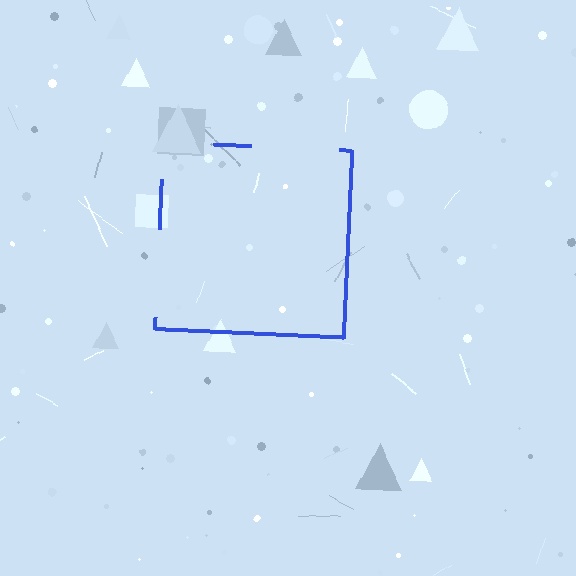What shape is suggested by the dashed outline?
The dashed outline suggests a square.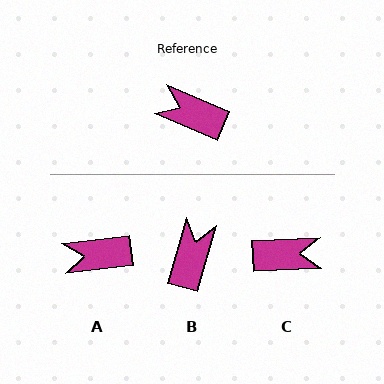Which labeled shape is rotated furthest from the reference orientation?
C, about 155 degrees away.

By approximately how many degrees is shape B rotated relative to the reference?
Approximately 83 degrees clockwise.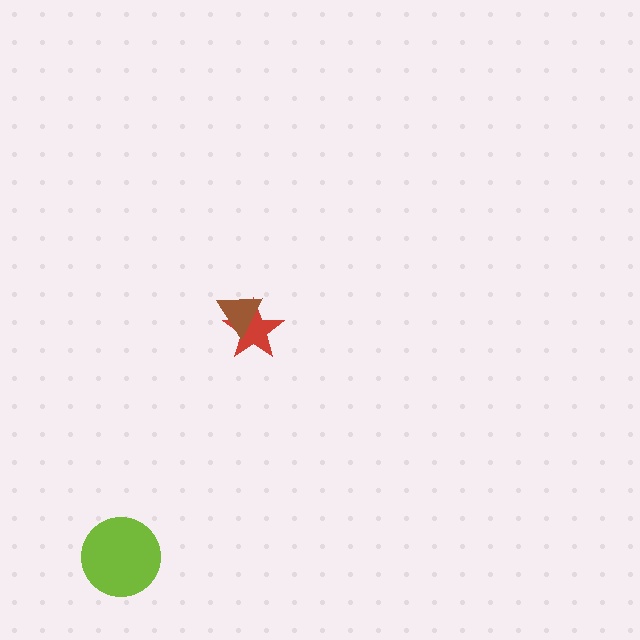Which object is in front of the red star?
The brown triangle is in front of the red star.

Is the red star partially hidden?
Yes, it is partially covered by another shape.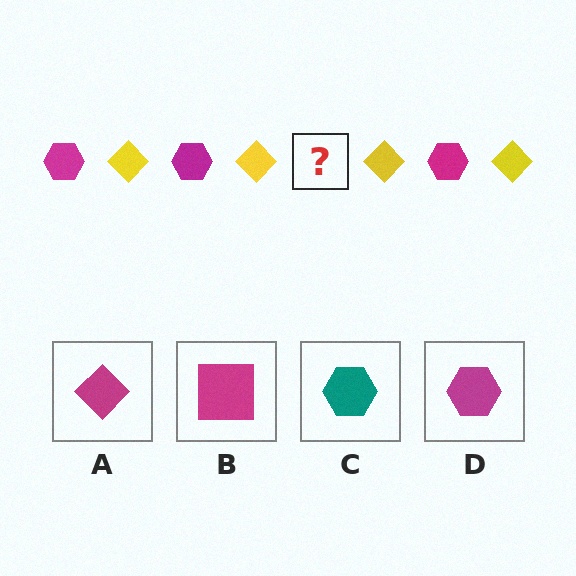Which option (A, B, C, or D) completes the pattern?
D.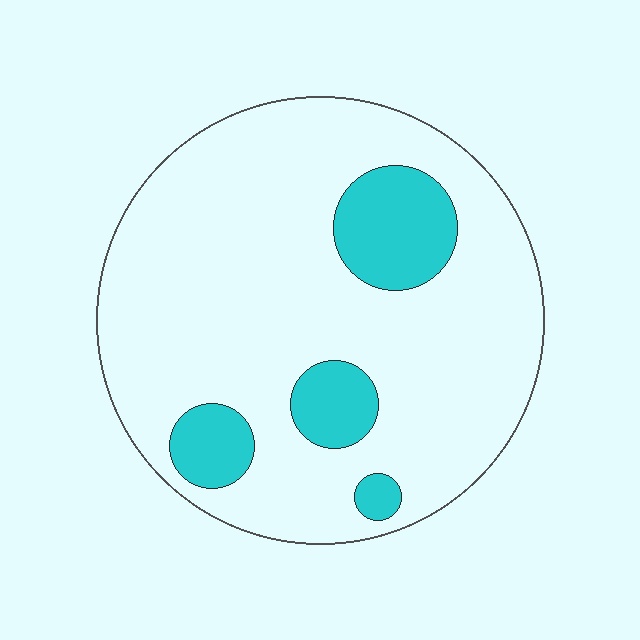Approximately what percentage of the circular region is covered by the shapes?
Approximately 15%.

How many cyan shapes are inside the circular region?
4.